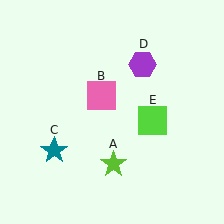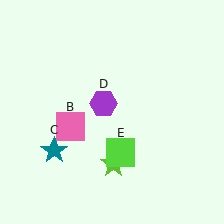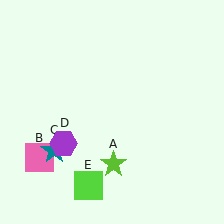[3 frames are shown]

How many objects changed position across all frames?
3 objects changed position: pink square (object B), purple hexagon (object D), lime square (object E).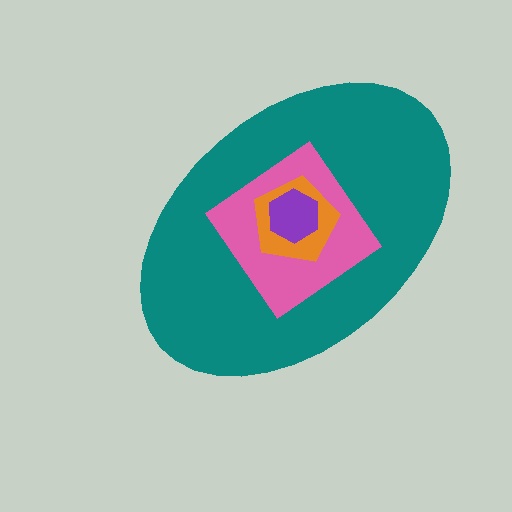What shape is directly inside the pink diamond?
The orange pentagon.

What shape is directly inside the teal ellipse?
The pink diamond.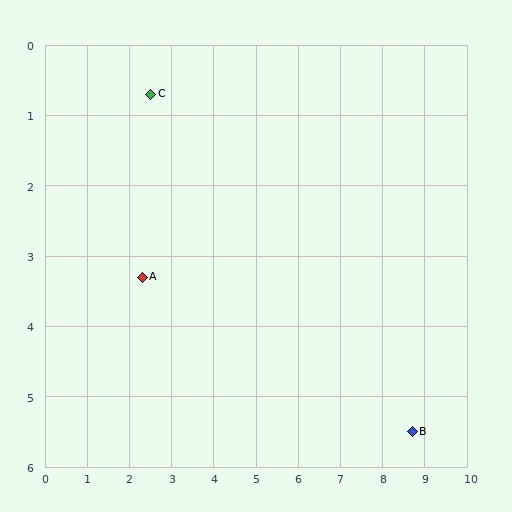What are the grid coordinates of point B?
Point B is at approximately (8.7, 5.5).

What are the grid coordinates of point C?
Point C is at approximately (2.5, 0.7).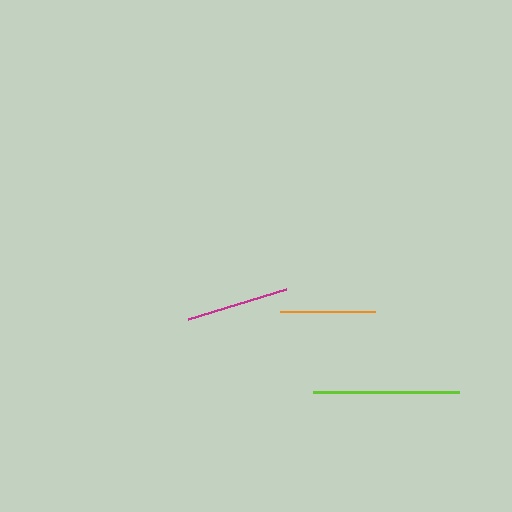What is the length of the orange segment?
The orange segment is approximately 95 pixels long.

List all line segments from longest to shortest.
From longest to shortest: lime, magenta, orange.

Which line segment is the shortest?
The orange line is the shortest at approximately 95 pixels.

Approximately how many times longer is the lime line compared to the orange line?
The lime line is approximately 1.5 times the length of the orange line.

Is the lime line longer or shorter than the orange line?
The lime line is longer than the orange line.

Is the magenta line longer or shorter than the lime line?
The lime line is longer than the magenta line.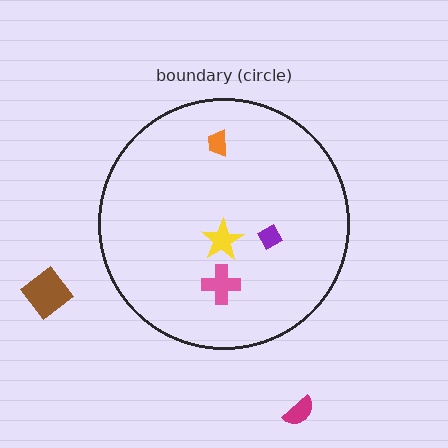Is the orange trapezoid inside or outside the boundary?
Inside.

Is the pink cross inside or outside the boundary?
Inside.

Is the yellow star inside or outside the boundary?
Inside.